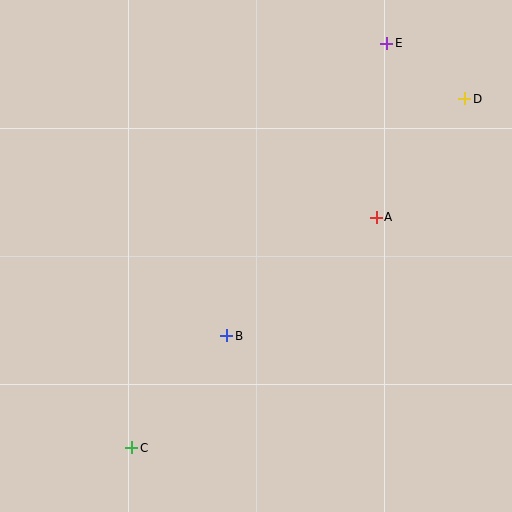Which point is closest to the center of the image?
Point B at (227, 336) is closest to the center.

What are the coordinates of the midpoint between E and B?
The midpoint between E and B is at (307, 189).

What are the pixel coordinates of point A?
Point A is at (376, 217).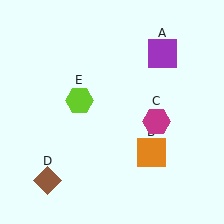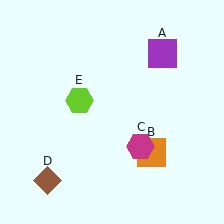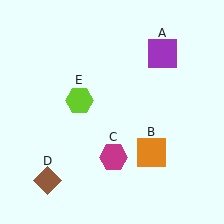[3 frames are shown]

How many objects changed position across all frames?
1 object changed position: magenta hexagon (object C).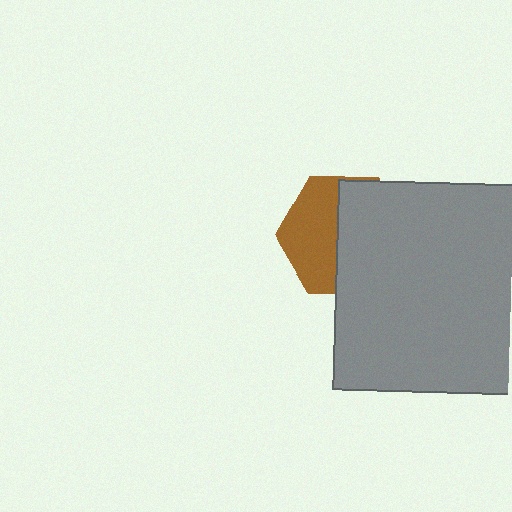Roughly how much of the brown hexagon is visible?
A small part of it is visible (roughly 45%).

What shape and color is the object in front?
The object in front is a gray rectangle.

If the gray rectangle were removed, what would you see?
You would see the complete brown hexagon.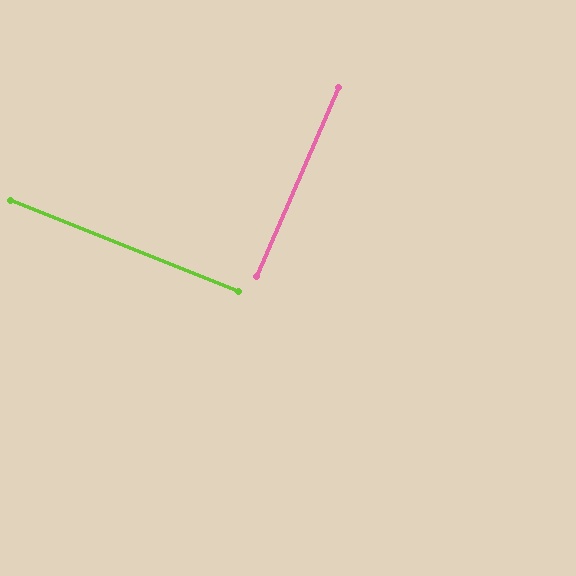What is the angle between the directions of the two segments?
Approximately 88 degrees.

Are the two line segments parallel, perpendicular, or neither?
Perpendicular — they meet at approximately 88°.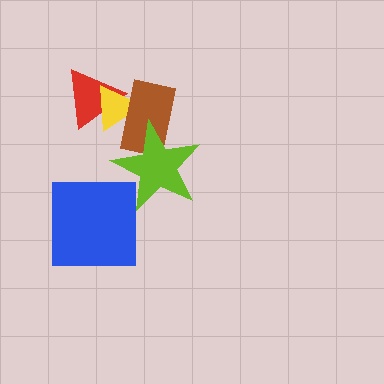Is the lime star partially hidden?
No, no other shape covers it.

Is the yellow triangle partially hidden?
Yes, it is partially covered by another shape.